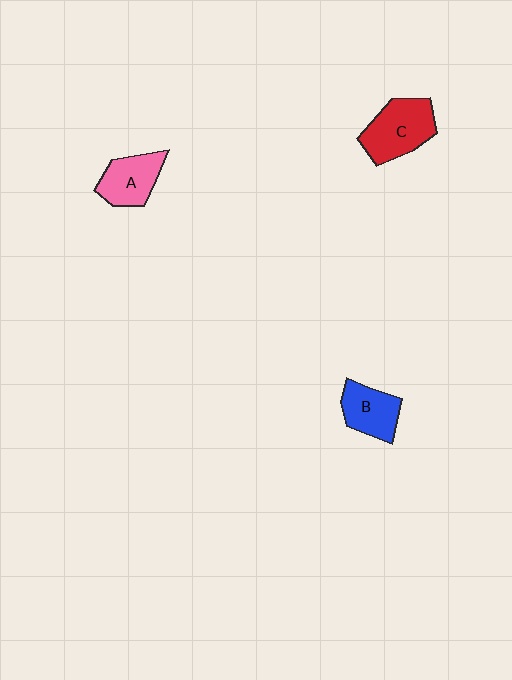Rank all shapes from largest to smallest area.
From largest to smallest: C (red), A (pink), B (blue).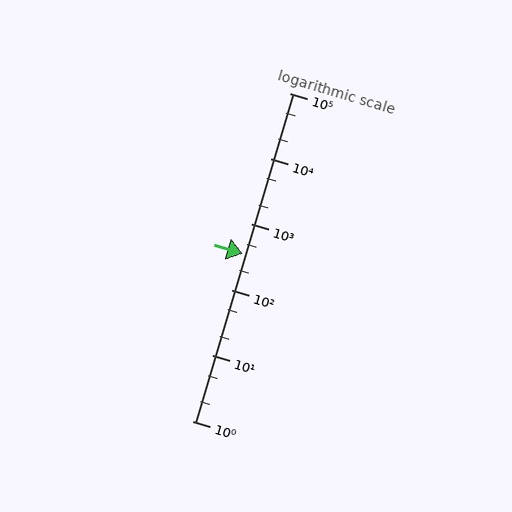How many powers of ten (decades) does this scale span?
The scale spans 5 decades, from 1 to 100000.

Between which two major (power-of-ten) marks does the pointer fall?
The pointer is between 100 and 1000.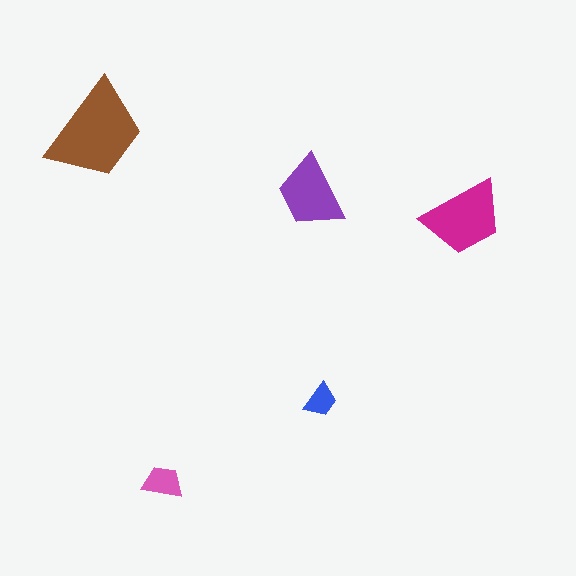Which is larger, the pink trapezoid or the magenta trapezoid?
The magenta one.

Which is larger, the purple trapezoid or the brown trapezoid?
The brown one.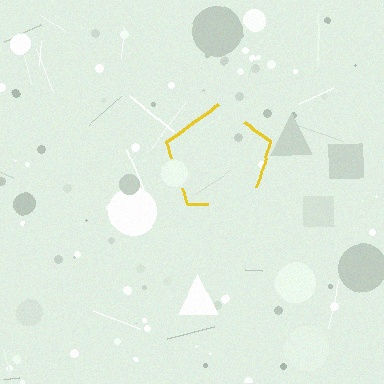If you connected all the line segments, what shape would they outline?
They would outline a pentagon.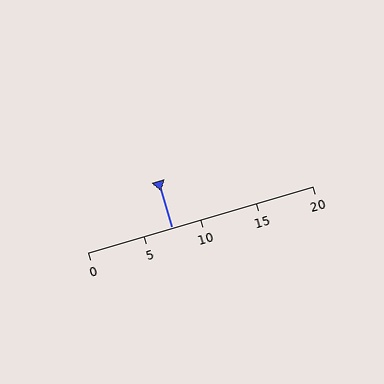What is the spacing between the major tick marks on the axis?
The major ticks are spaced 5 apart.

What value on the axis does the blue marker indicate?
The marker indicates approximately 7.5.